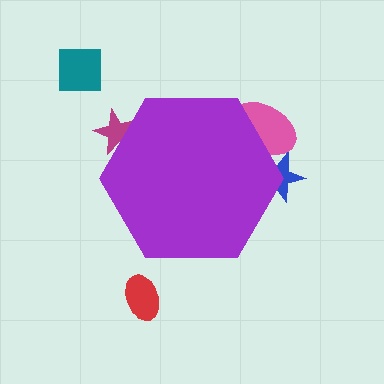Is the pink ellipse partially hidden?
Yes, the pink ellipse is partially hidden behind the purple hexagon.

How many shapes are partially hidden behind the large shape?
3 shapes are partially hidden.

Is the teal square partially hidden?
No, the teal square is fully visible.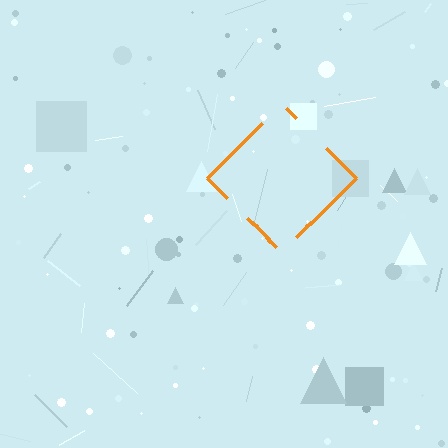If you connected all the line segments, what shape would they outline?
They would outline a diamond.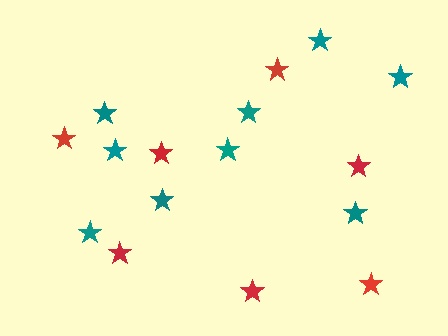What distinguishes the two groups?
There are 2 groups: one group of red stars (7) and one group of teal stars (9).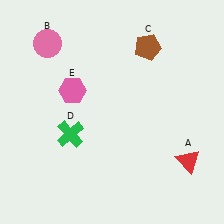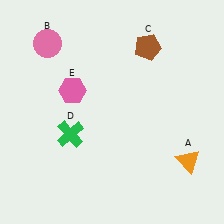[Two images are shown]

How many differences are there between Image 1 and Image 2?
There is 1 difference between the two images.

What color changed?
The triangle (A) changed from red in Image 1 to orange in Image 2.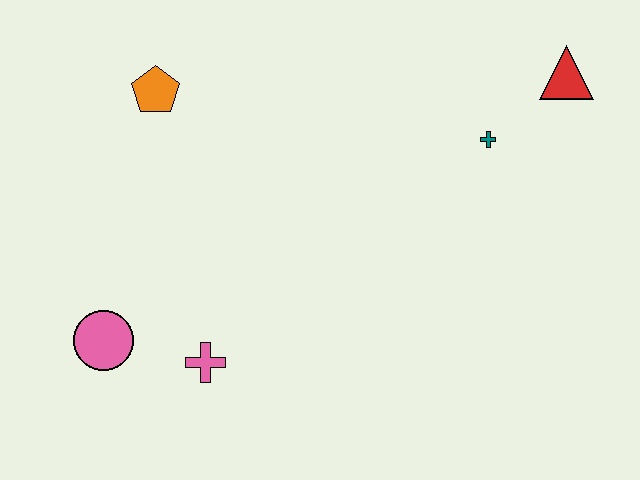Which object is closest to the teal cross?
The red triangle is closest to the teal cross.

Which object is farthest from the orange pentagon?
The red triangle is farthest from the orange pentagon.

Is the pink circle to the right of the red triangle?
No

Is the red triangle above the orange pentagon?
Yes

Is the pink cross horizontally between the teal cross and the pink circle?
Yes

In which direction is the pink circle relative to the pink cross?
The pink circle is to the left of the pink cross.